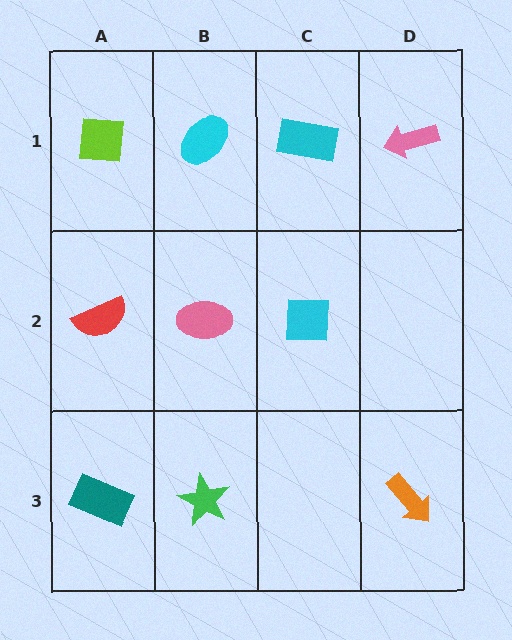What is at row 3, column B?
A green star.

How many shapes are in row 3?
3 shapes.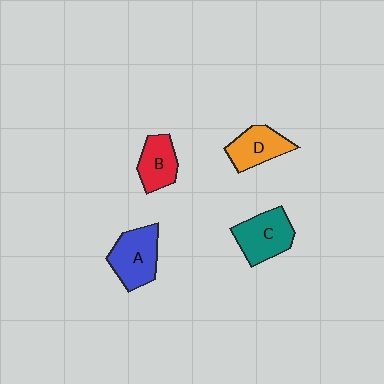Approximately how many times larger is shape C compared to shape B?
Approximately 1.3 times.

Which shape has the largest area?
Shape A (blue).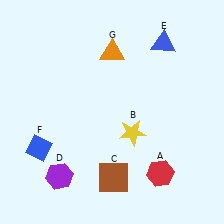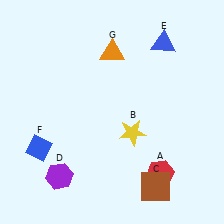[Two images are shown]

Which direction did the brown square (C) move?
The brown square (C) moved right.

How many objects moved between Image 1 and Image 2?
1 object moved between the two images.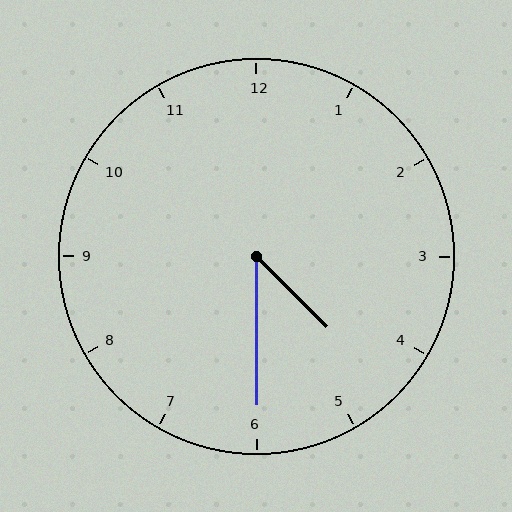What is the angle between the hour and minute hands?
Approximately 45 degrees.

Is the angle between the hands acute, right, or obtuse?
It is acute.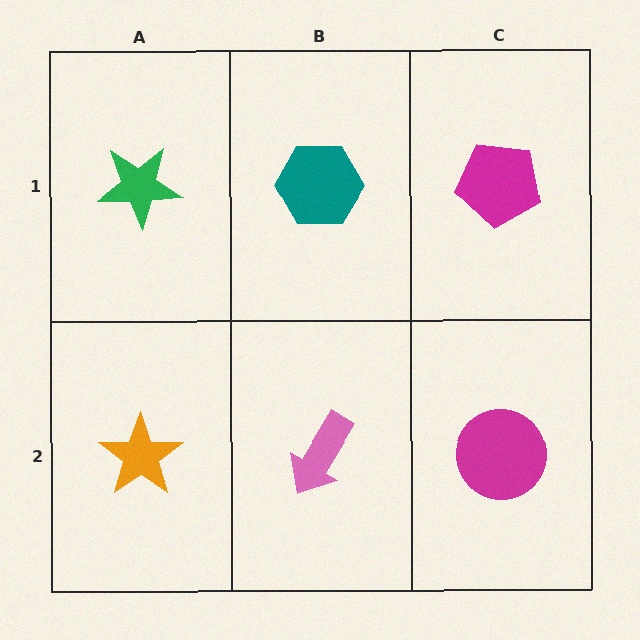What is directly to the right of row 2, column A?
A pink arrow.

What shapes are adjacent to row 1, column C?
A magenta circle (row 2, column C), a teal hexagon (row 1, column B).